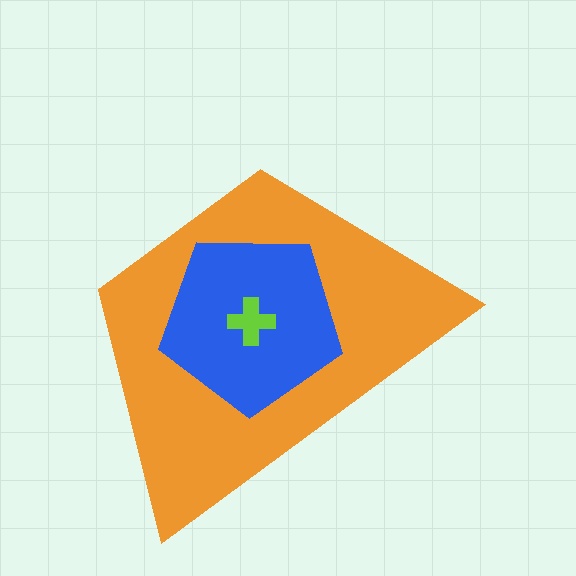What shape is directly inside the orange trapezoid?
The blue pentagon.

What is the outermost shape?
The orange trapezoid.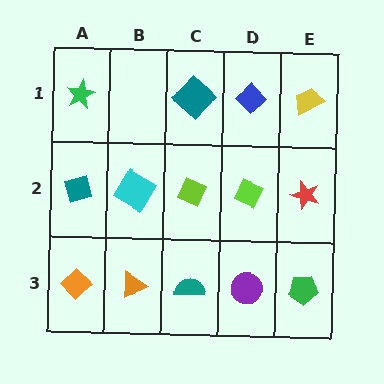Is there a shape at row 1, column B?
No, that cell is empty.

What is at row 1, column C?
A teal diamond.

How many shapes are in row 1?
4 shapes.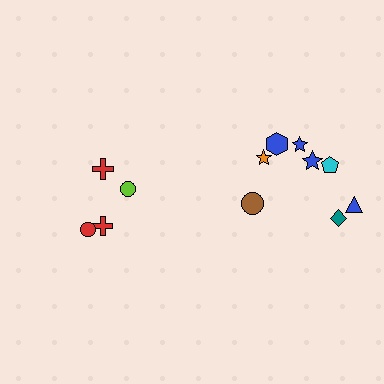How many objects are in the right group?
There are 8 objects.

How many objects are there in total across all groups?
There are 12 objects.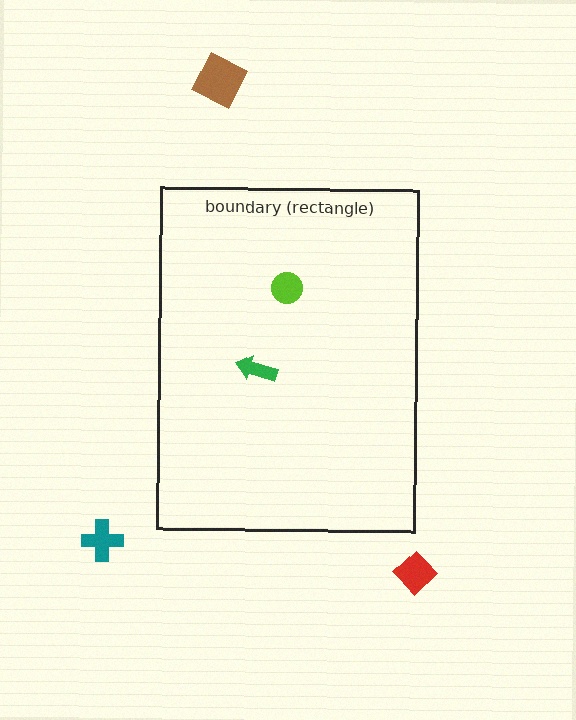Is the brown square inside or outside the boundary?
Outside.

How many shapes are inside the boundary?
2 inside, 3 outside.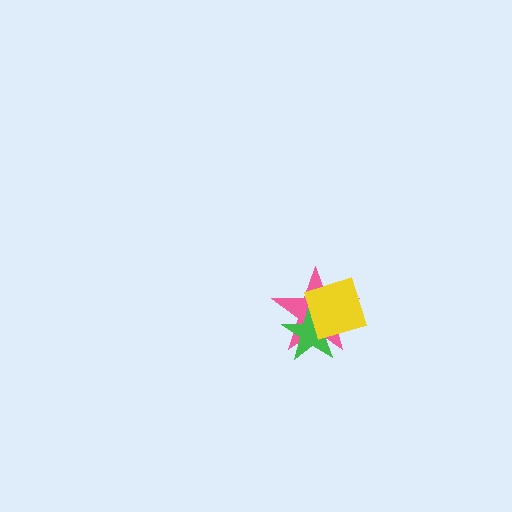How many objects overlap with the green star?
2 objects overlap with the green star.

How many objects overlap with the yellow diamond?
2 objects overlap with the yellow diamond.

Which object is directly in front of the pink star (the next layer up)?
The green star is directly in front of the pink star.